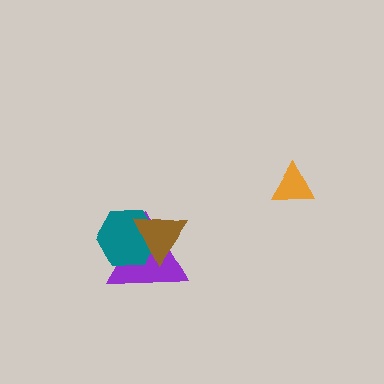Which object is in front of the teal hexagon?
The brown triangle is in front of the teal hexagon.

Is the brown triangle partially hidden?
No, no other shape covers it.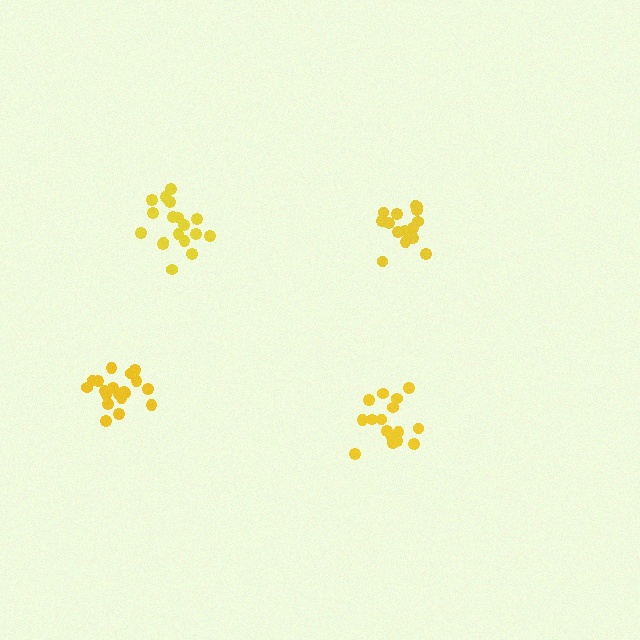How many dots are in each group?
Group 1: 16 dots, Group 2: 20 dots, Group 3: 15 dots, Group 4: 18 dots (69 total).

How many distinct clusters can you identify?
There are 4 distinct clusters.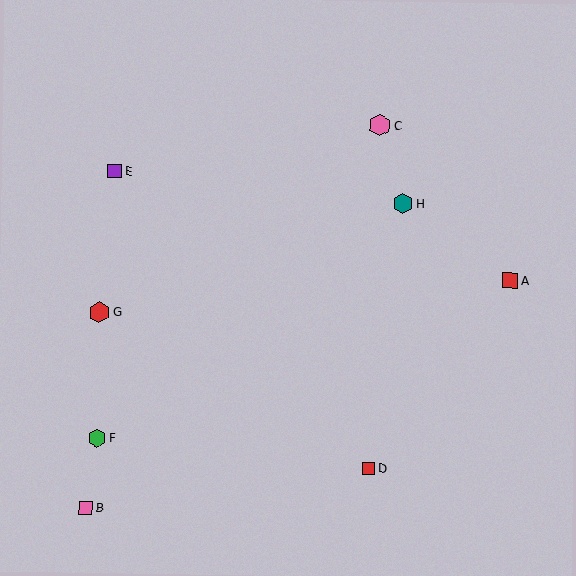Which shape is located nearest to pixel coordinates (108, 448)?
The green hexagon (labeled F) at (97, 438) is nearest to that location.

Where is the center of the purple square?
The center of the purple square is at (115, 171).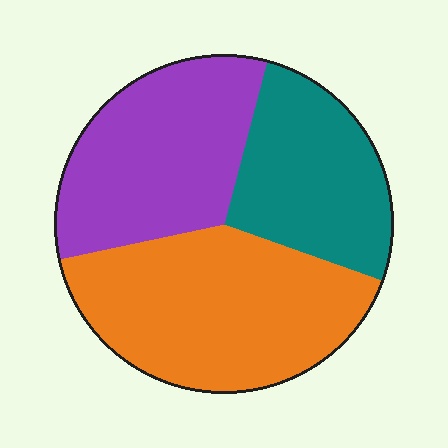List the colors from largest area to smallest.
From largest to smallest: orange, purple, teal.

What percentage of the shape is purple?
Purple takes up between a sixth and a third of the shape.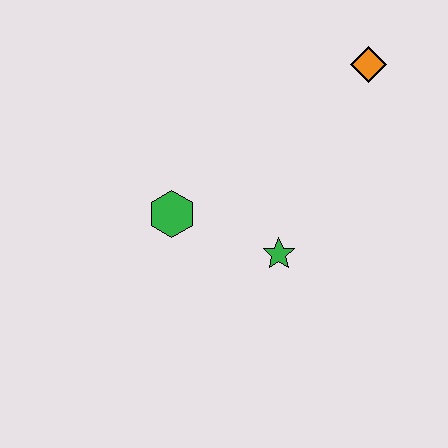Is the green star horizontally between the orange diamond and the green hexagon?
Yes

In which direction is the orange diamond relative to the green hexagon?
The orange diamond is to the right of the green hexagon.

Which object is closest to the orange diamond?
The green star is closest to the orange diamond.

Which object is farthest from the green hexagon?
The orange diamond is farthest from the green hexagon.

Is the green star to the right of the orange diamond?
No